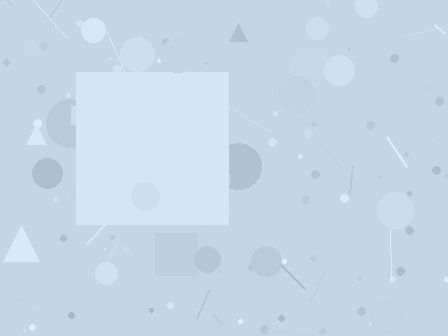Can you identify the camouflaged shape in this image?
The camouflaged shape is a square.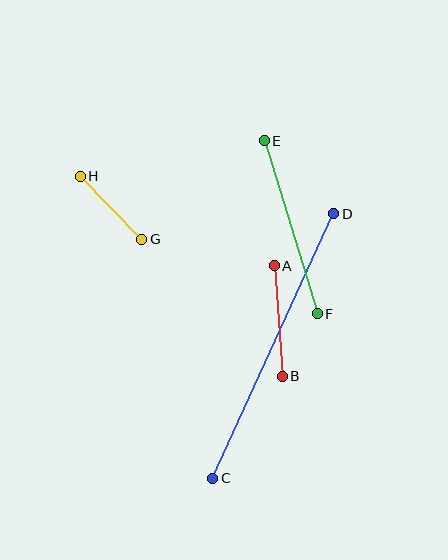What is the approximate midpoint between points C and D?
The midpoint is at approximately (273, 346) pixels.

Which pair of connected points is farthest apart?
Points C and D are farthest apart.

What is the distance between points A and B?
The distance is approximately 111 pixels.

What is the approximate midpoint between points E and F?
The midpoint is at approximately (291, 227) pixels.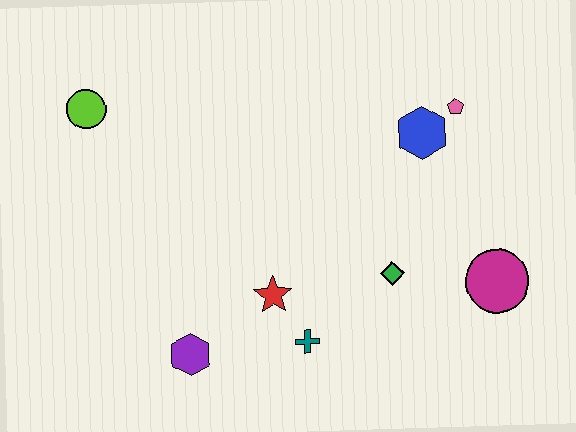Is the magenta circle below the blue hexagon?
Yes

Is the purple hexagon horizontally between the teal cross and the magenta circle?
No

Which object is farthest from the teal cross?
The lime circle is farthest from the teal cross.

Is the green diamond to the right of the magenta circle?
No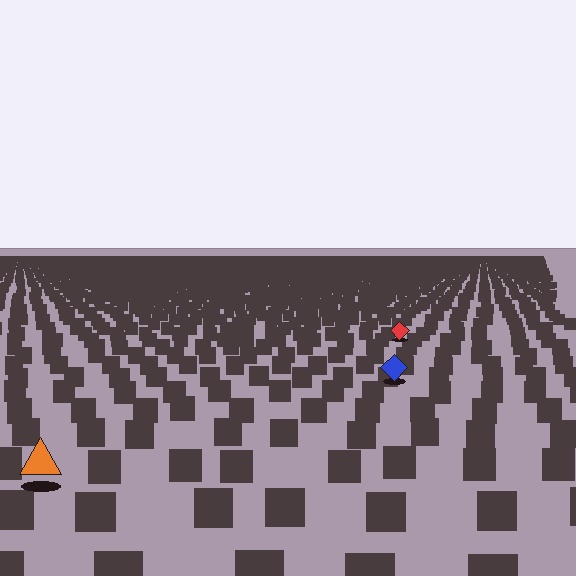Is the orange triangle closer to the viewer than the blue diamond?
Yes. The orange triangle is closer — you can tell from the texture gradient: the ground texture is coarser near it.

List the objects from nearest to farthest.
From nearest to farthest: the orange triangle, the blue diamond, the red diamond.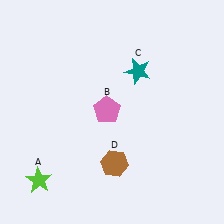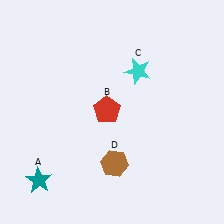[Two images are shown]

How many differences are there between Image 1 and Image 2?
There are 3 differences between the two images.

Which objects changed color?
A changed from lime to teal. B changed from pink to red. C changed from teal to cyan.